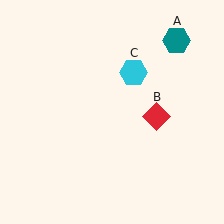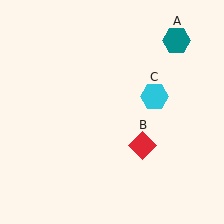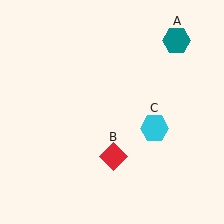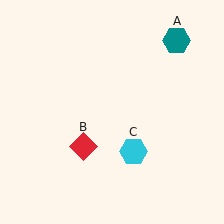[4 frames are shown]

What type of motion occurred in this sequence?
The red diamond (object B), cyan hexagon (object C) rotated clockwise around the center of the scene.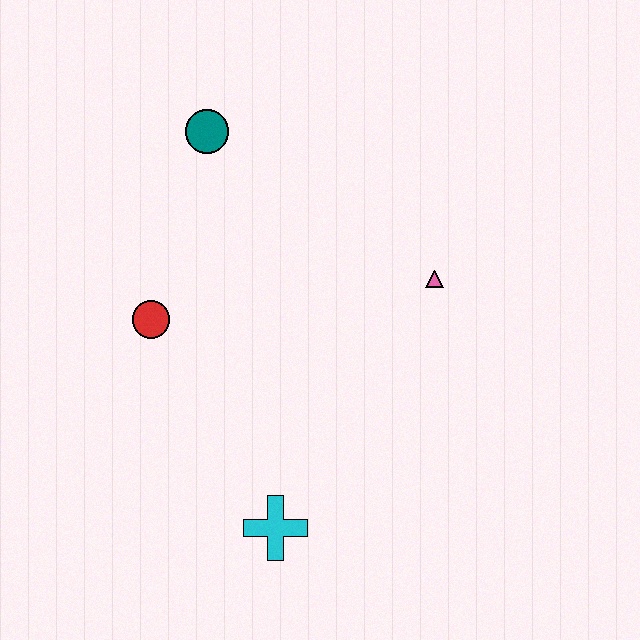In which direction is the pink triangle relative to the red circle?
The pink triangle is to the right of the red circle.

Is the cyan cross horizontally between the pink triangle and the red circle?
Yes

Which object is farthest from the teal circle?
The cyan cross is farthest from the teal circle.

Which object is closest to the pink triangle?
The teal circle is closest to the pink triangle.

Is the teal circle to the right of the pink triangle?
No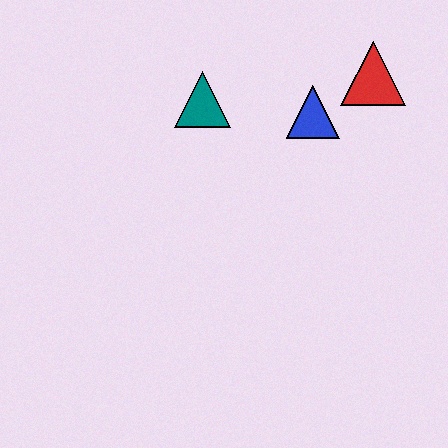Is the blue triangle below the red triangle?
Yes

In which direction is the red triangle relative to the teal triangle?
The red triangle is to the right of the teal triangle.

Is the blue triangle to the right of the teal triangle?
Yes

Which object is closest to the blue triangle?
The red triangle is closest to the blue triangle.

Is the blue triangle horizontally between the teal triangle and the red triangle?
Yes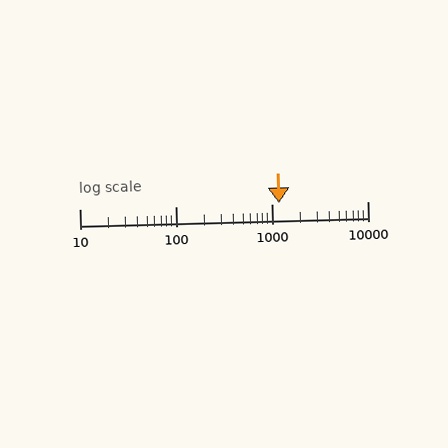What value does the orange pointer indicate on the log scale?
The pointer indicates approximately 1200.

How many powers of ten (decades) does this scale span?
The scale spans 3 decades, from 10 to 10000.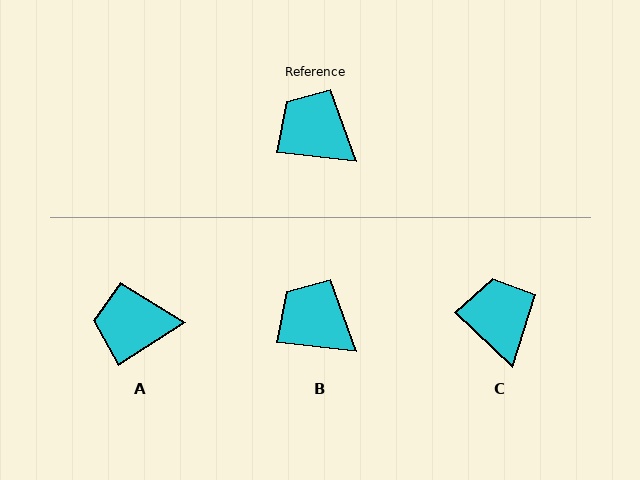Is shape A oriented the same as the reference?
No, it is off by about 39 degrees.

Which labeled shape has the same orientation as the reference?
B.